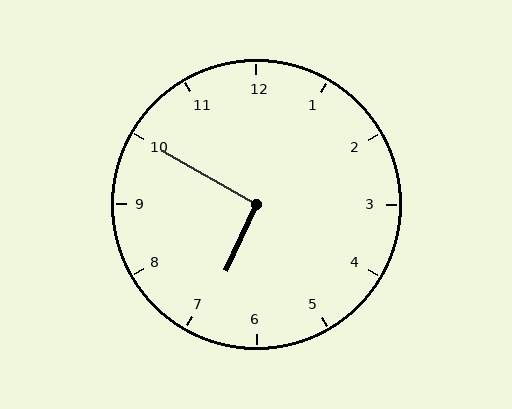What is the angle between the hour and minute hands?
Approximately 95 degrees.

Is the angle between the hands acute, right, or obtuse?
It is right.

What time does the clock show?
6:50.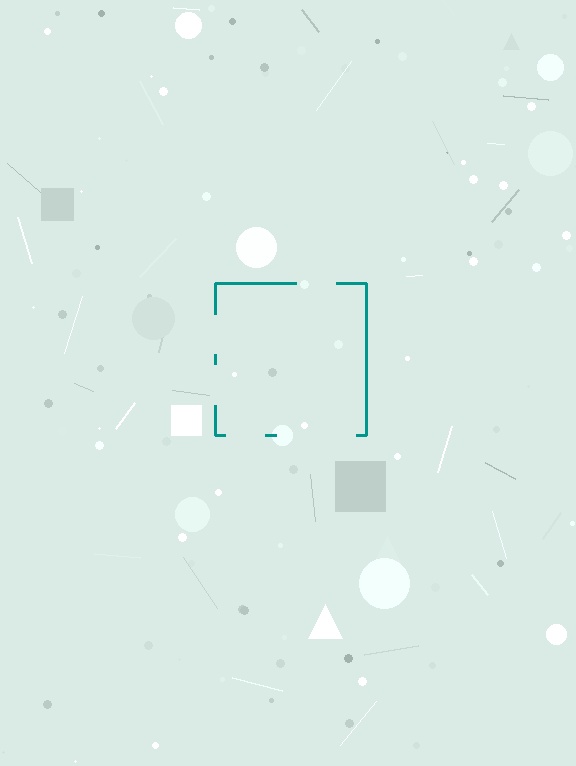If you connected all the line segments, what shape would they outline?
They would outline a square.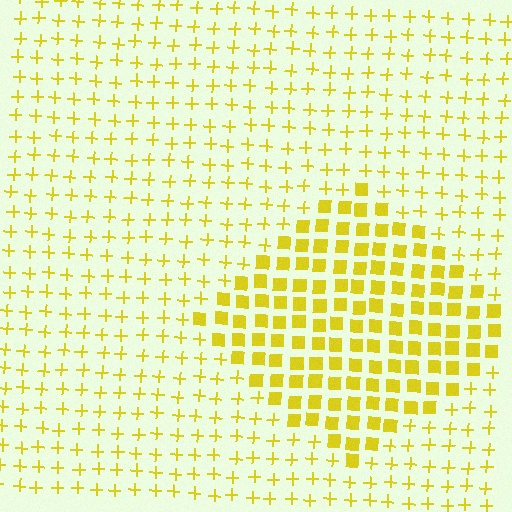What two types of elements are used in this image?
The image uses squares inside the diamond region and plus signs outside it.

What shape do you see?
I see a diamond.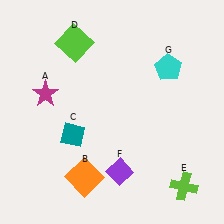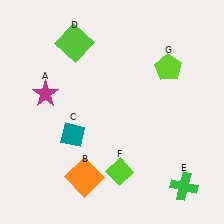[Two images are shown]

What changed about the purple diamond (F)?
In Image 1, F is purple. In Image 2, it changed to lime.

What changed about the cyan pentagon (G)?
In Image 1, G is cyan. In Image 2, it changed to lime.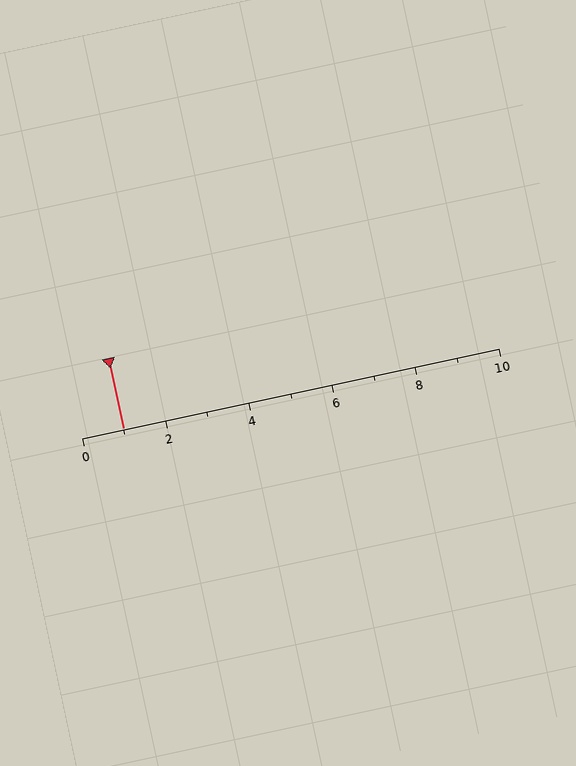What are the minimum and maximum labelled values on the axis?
The axis runs from 0 to 10.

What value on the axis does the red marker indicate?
The marker indicates approximately 1.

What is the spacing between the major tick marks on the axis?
The major ticks are spaced 2 apart.